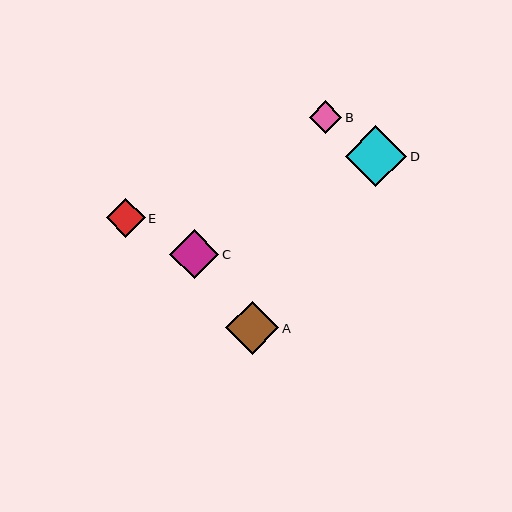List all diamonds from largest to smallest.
From largest to smallest: D, A, C, E, B.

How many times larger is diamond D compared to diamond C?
Diamond D is approximately 1.2 times the size of diamond C.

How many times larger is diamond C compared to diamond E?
Diamond C is approximately 1.3 times the size of diamond E.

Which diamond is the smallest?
Diamond B is the smallest with a size of approximately 32 pixels.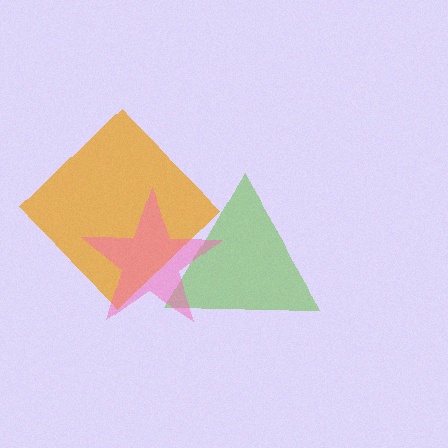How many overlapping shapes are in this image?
There are 3 overlapping shapes in the image.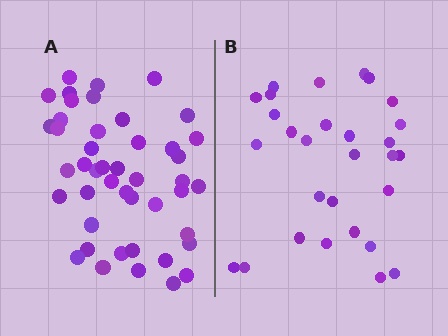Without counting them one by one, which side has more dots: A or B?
Region A (the left region) has more dots.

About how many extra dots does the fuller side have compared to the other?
Region A has approximately 15 more dots than region B.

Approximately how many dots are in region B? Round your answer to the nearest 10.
About 30 dots. (The exact count is 29, which rounds to 30.)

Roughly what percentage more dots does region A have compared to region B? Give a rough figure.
About 55% more.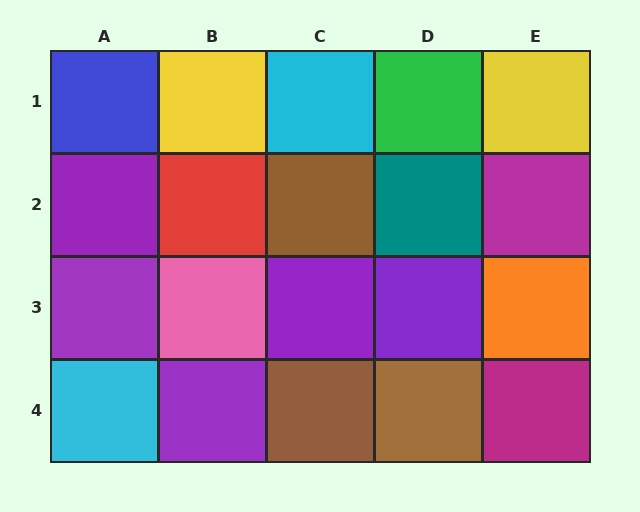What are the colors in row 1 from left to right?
Blue, yellow, cyan, green, yellow.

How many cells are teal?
1 cell is teal.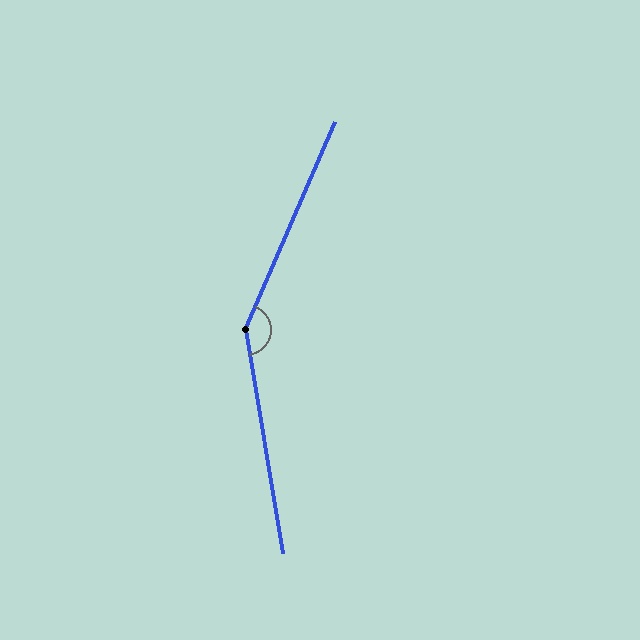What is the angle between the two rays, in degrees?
Approximately 147 degrees.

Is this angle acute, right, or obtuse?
It is obtuse.